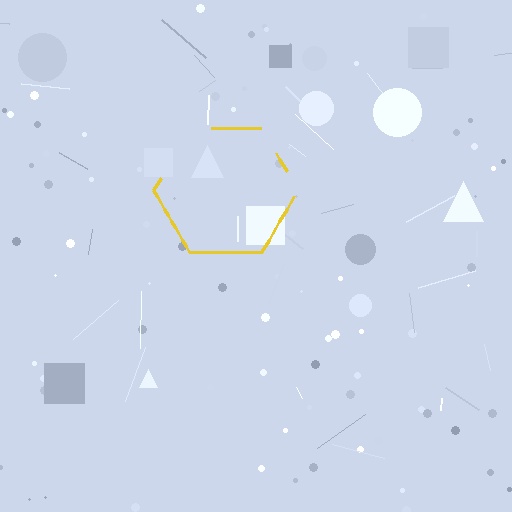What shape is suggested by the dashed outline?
The dashed outline suggests a hexagon.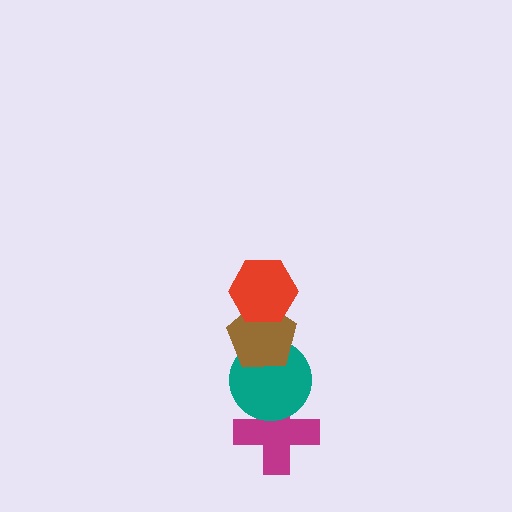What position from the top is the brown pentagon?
The brown pentagon is 2nd from the top.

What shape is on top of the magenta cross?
The teal circle is on top of the magenta cross.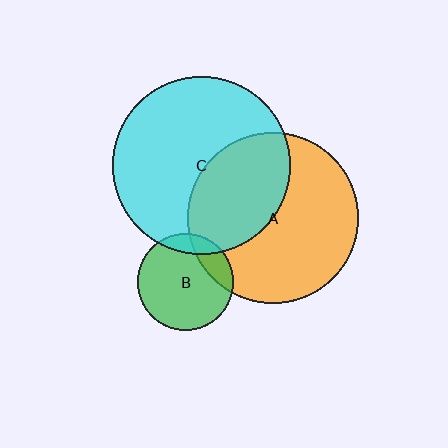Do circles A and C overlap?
Yes.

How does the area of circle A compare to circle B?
Approximately 3.2 times.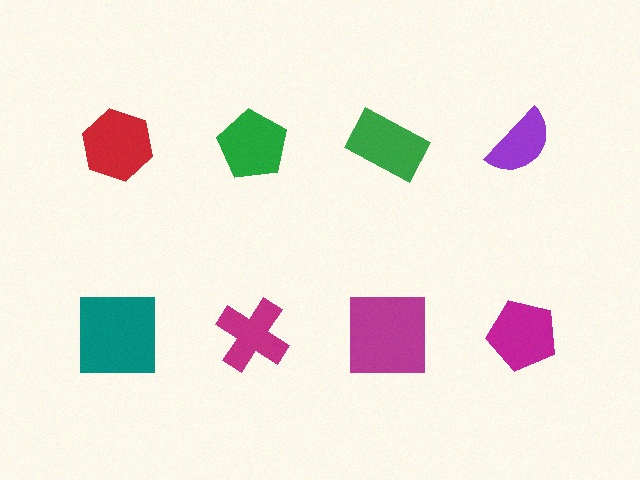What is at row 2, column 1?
A teal square.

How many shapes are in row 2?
4 shapes.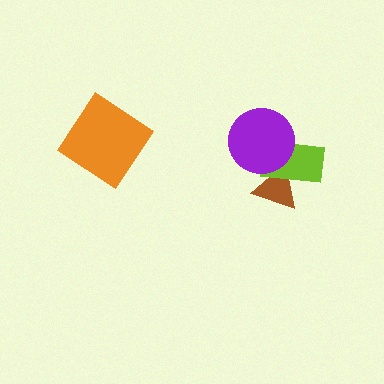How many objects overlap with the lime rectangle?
2 objects overlap with the lime rectangle.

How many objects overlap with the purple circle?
2 objects overlap with the purple circle.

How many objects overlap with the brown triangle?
2 objects overlap with the brown triangle.